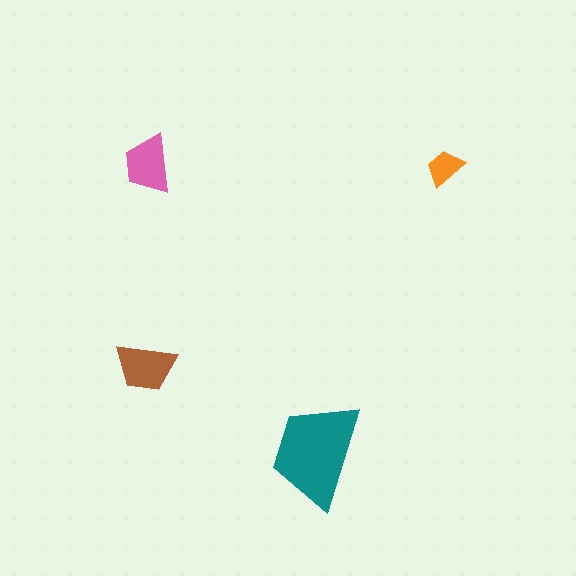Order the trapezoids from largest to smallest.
the teal one, the brown one, the pink one, the orange one.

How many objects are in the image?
There are 4 objects in the image.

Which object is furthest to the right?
The orange trapezoid is rightmost.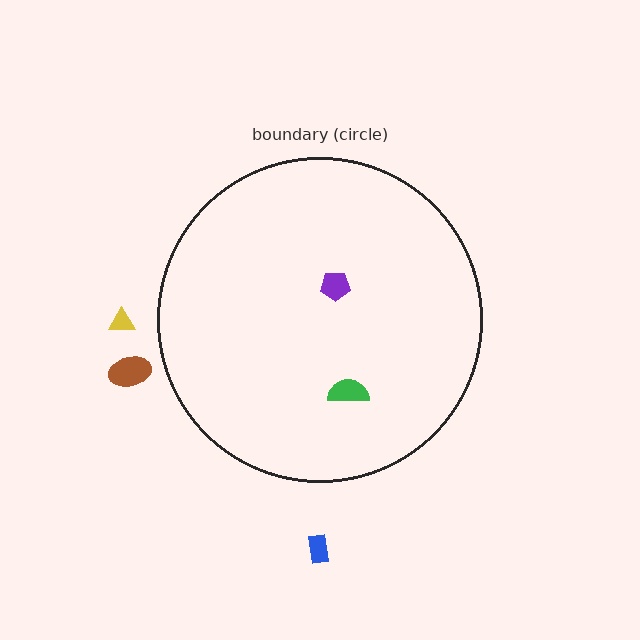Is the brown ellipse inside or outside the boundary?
Outside.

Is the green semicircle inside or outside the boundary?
Inside.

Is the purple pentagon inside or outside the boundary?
Inside.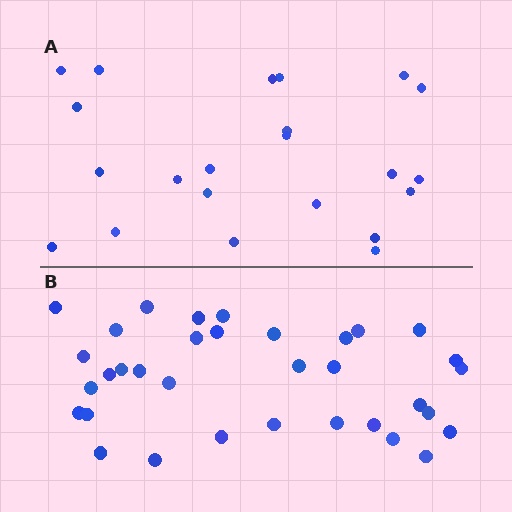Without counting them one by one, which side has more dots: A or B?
Region B (the bottom region) has more dots.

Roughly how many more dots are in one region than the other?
Region B has roughly 12 or so more dots than region A.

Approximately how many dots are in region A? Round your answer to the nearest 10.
About 20 dots. (The exact count is 22, which rounds to 20.)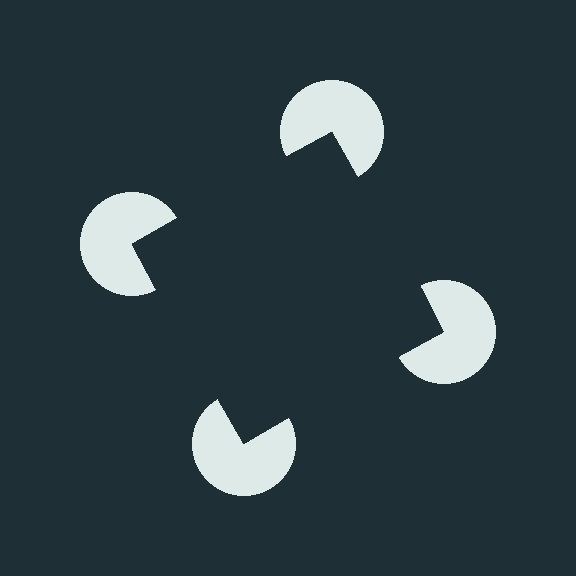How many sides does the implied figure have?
4 sides.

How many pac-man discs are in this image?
There are 4 — one at each vertex of the illusory square.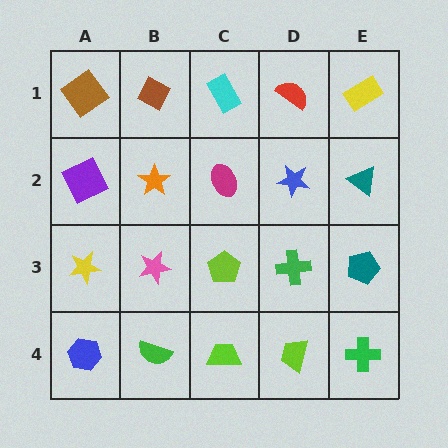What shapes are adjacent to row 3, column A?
A purple square (row 2, column A), a blue hexagon (row 4, column A), a pink star (row 3, column B).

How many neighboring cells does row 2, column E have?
3.